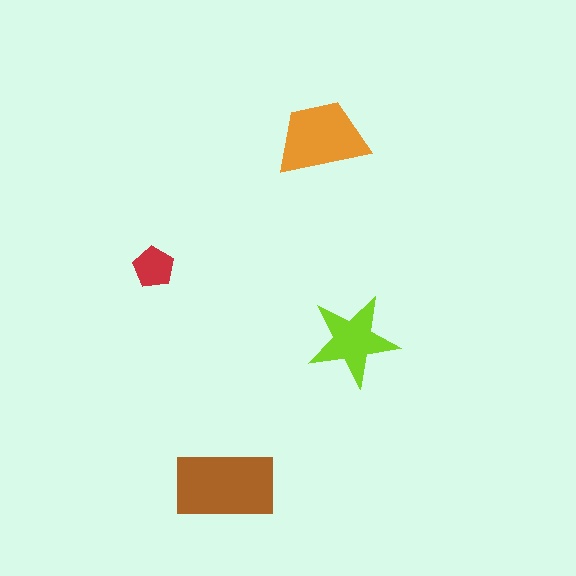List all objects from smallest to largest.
The red pentagon, the lime star, the orange trapezoid, the brown rectangle.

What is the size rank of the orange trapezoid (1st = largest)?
2nd.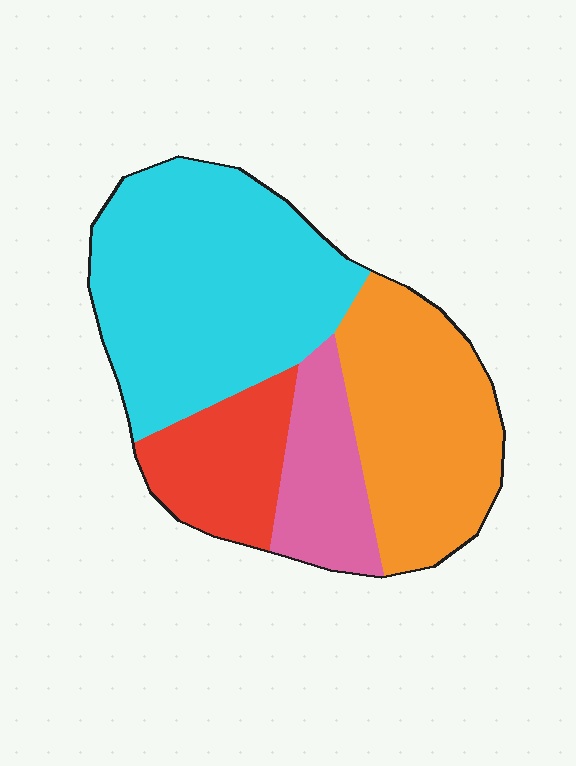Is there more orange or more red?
Orange.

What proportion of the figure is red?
Red covers about 15% of the figure.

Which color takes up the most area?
Cyan, at roughly 40%.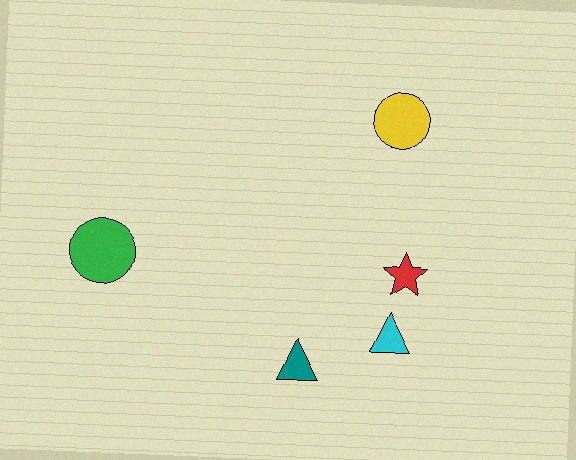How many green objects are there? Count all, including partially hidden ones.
There is 1 green object.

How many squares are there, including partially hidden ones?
There are no squares.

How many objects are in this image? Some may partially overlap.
There are 5 objects.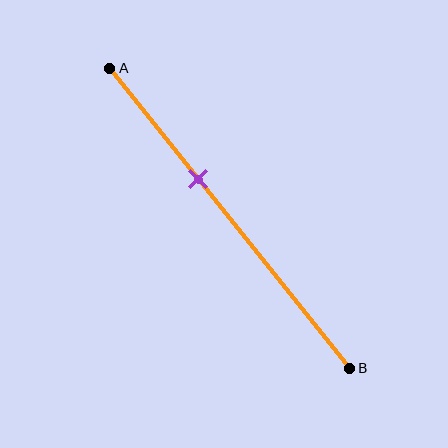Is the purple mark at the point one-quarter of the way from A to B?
No, the mark is at about 35% from A, not at the 25% one-quarter point.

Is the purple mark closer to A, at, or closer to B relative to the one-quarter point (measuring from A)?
The purple mark is closer to point B than the one-quarter point of segment AB.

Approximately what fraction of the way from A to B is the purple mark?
The purple mark is approximately 35% of the way from A to B.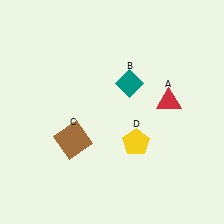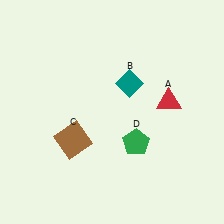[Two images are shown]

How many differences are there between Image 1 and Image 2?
There is 1 difference between the two images.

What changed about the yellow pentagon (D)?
In Image 1, D is yellow. In Image 2, it changed to green.